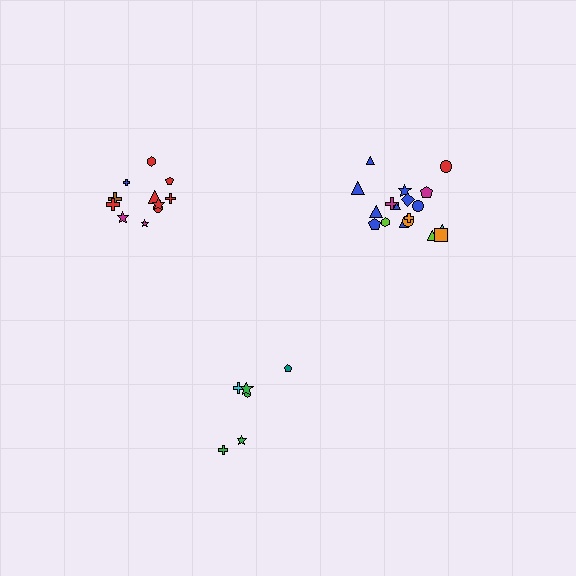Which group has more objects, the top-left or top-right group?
The top-right group.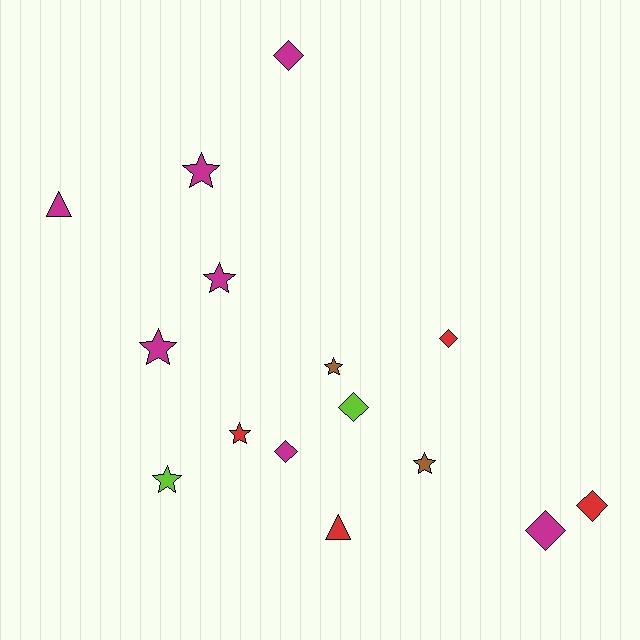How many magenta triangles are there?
There is 1 magenta triangle.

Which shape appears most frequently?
Star, with 7 objects.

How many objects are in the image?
There are 15 objects.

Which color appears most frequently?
Magenta, with 7 objects.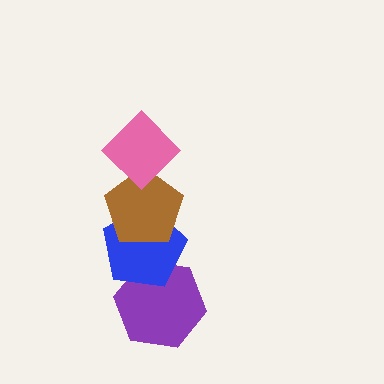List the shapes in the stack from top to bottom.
From top to bottom: the pink diamond, the brown pentagon, the blue pentagon, the purple hexagon.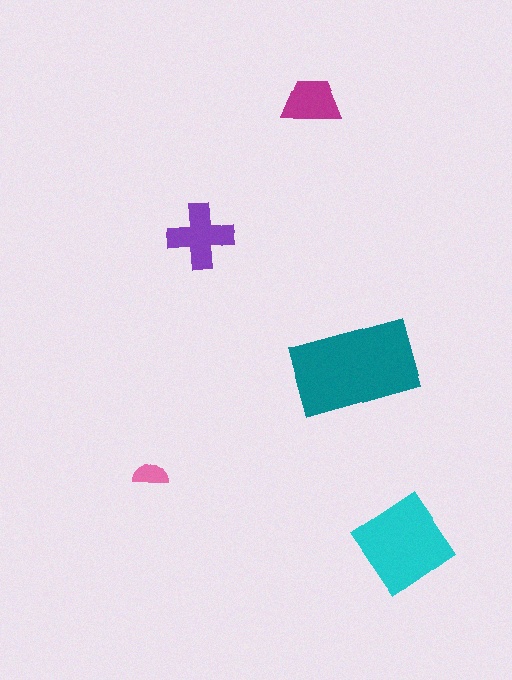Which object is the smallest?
The pink semicircle.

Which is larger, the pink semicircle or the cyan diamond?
The cyan diamond.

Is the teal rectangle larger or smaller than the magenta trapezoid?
Larger.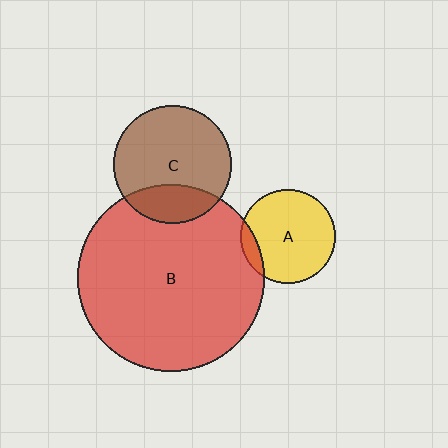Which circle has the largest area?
Circle B (red).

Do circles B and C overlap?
Yes.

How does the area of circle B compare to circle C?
Approximately 2.5 times.